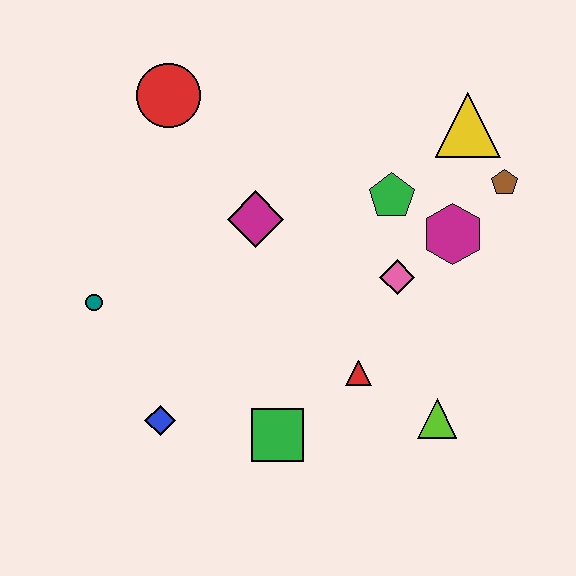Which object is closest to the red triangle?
The lime triangle is closest to the red triangle.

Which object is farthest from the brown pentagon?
The teal circle is farthest from the brown pentagon.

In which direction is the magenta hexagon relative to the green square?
The magenta hexagon is above the green square.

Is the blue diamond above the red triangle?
No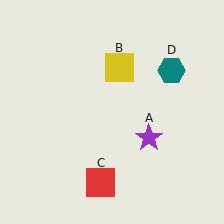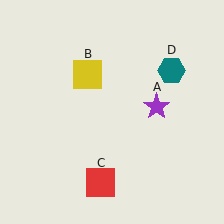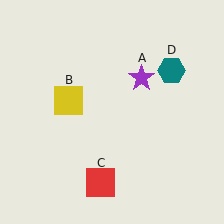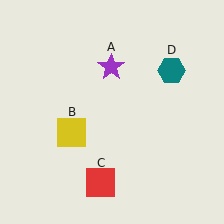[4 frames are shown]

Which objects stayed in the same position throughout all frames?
Red square (object C) and teal hexagon (object D) remained stationary.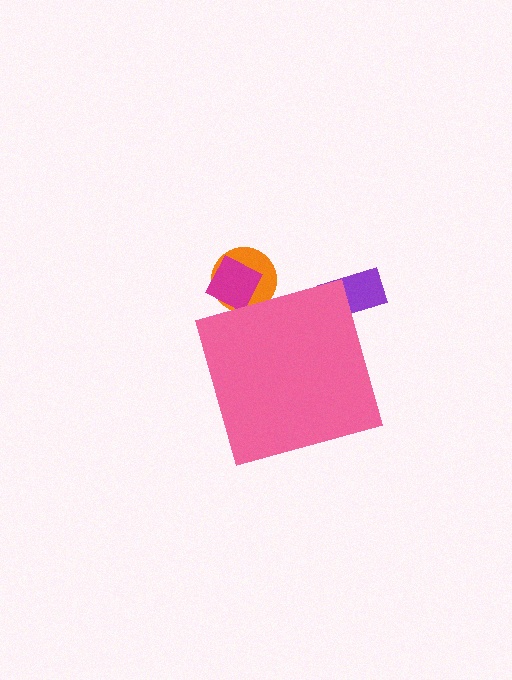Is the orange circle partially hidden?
Yes, the orange circle is partially hidden behind the pink diamond.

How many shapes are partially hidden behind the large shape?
3 shapes are partially hidden.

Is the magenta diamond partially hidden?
Yes, the magenta diamond is partially hidden behind the pink diamond.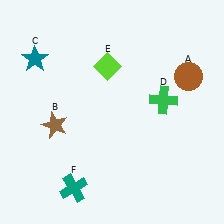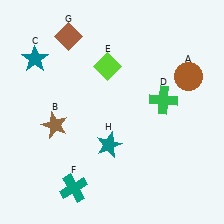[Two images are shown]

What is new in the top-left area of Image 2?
A brown diamond (G) was added in the top-left area of Image 2.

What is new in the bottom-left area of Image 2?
A teal star (H) was added in the bottom-left area of Image 2.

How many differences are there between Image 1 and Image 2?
There are 2 differences between the two images.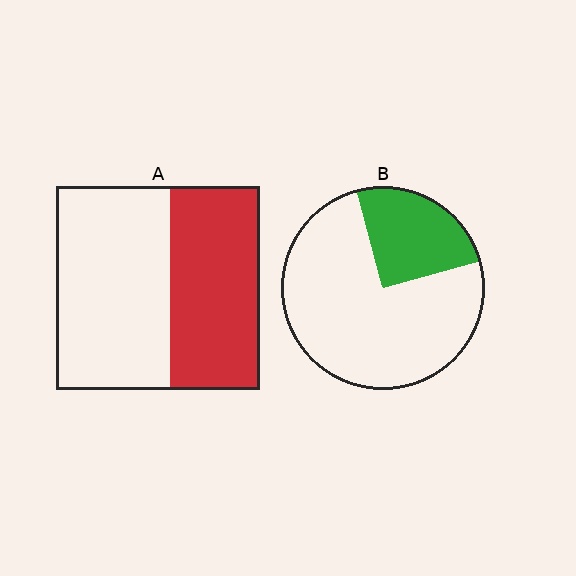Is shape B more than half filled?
No.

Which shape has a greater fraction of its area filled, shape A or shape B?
Shape A.